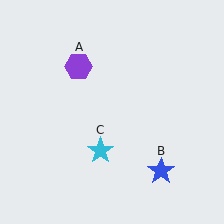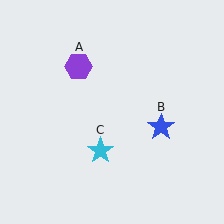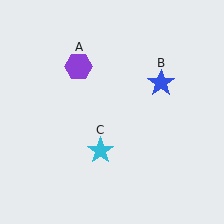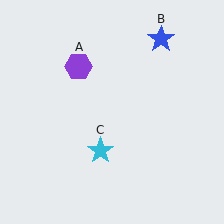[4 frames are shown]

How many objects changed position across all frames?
1 object changed position: blue star (object B).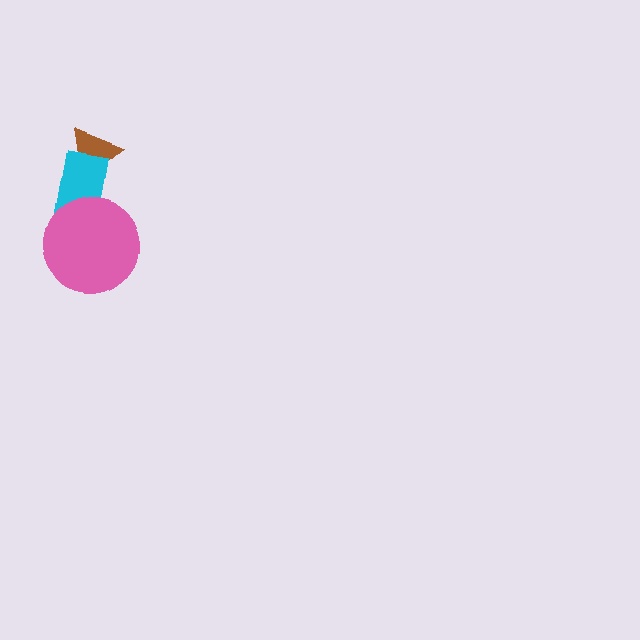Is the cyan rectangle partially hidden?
Yes, it is partially covered by another shape.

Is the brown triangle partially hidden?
Yes, it is partially covered by another shape.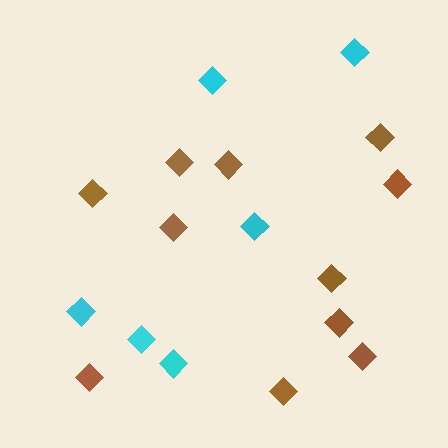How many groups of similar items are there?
There are 2 groups: one group of brown diamonds (11) and one group of cyan diamonds (6).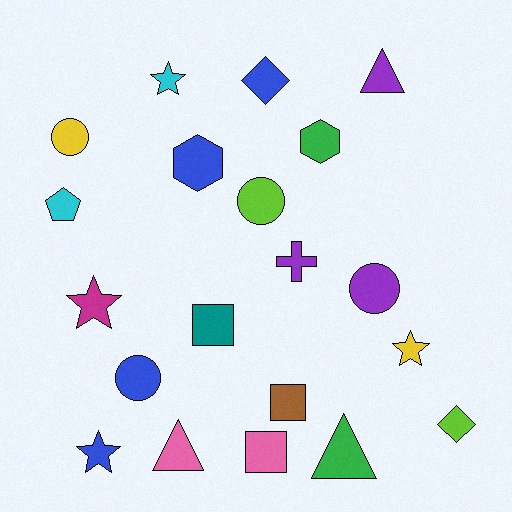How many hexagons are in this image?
There are 2 hexagons.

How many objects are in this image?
There are 20 objects.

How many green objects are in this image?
There are 2 green objects.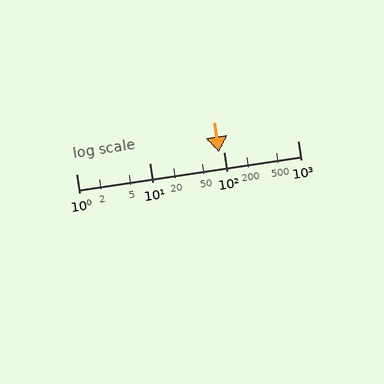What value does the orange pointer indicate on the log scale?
The pointer indicates approximately 85.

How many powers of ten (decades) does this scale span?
The scale spans 3 decades, from 1 to 1000.